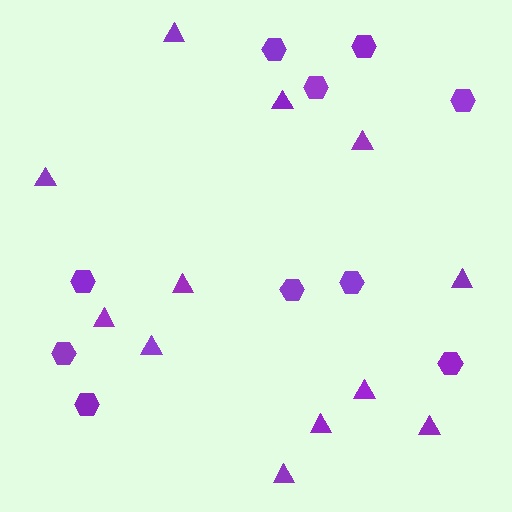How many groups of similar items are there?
There are 2 groups: one group of hexagons (10) and one group of triangles (12).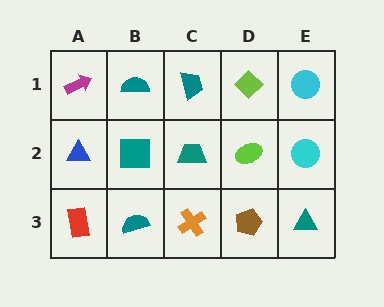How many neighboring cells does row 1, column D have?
3.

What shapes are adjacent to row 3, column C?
A teal trapezoid (row 2, column C), a teal semicircle (row 3, column B), a brown pentagon (row 3, column D).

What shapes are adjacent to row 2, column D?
A lime diamond (row 1, column D), a brown pentagon (row 3, column D), a teal trapezoid (row 2, column C), a cyan circle (row 2, column E).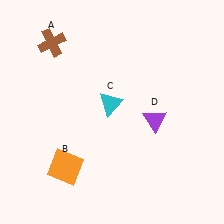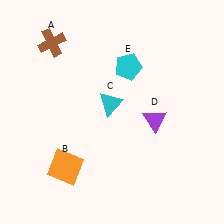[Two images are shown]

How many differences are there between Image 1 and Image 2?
There is 1 difference between the two images.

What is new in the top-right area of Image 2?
A cyan pentagon (E) was added in the top-right area of Image 2.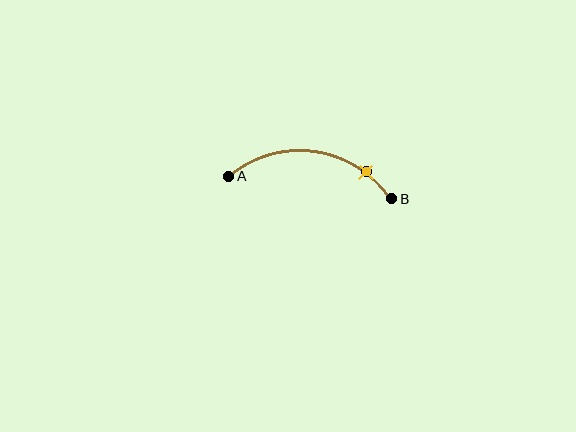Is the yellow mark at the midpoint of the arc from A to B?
No. The yellow mark lies on the arc but is closer to endpoint B. The arc midpoint would be at the point on the curve equidistant along the arc from both A and B.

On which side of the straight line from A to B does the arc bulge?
The arc bulges above the straight line connecting A and B.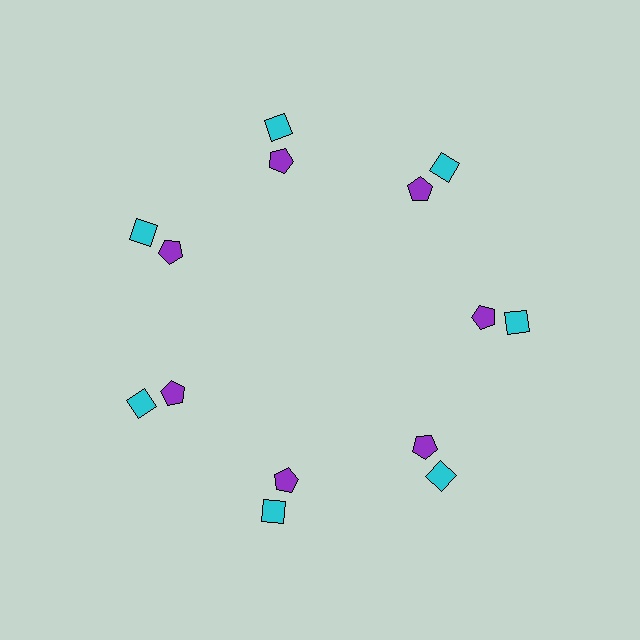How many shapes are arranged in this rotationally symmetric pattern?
There are 14 shapes, arranged in 7 groups of 2.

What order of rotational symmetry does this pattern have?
This pattern has 7-fold rotational symmetry.